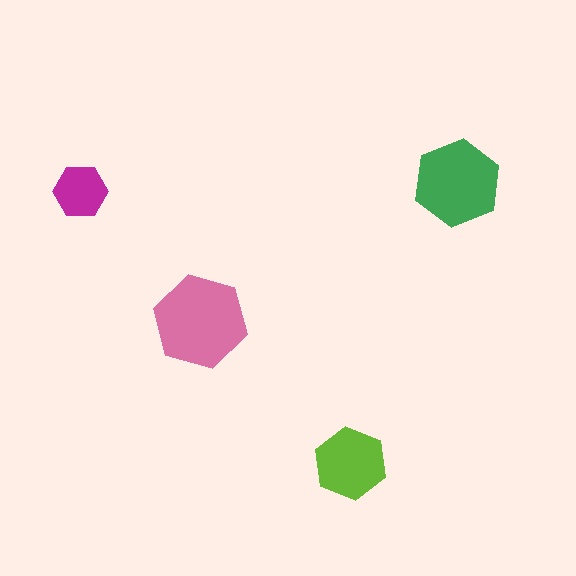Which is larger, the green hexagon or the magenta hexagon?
The green one.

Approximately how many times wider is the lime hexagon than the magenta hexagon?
About 1.5 times wider.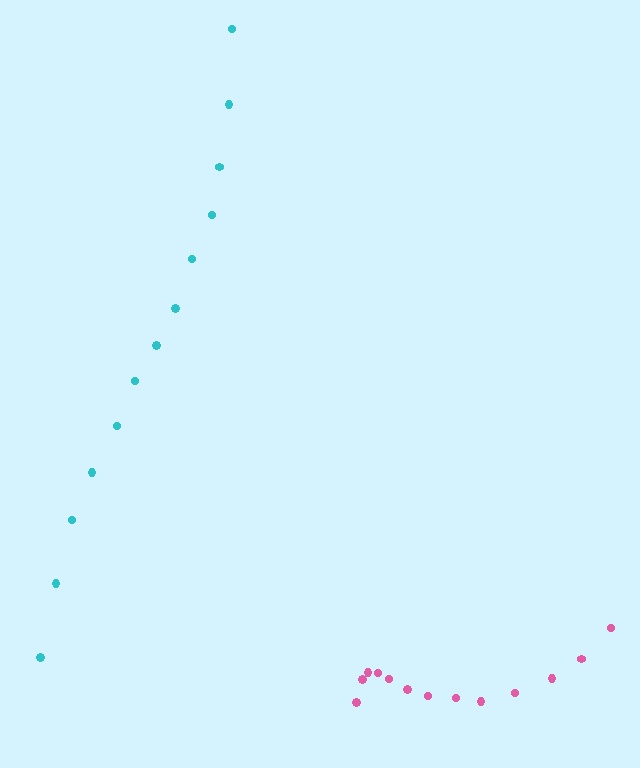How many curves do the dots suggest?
There are 2 distinct paths.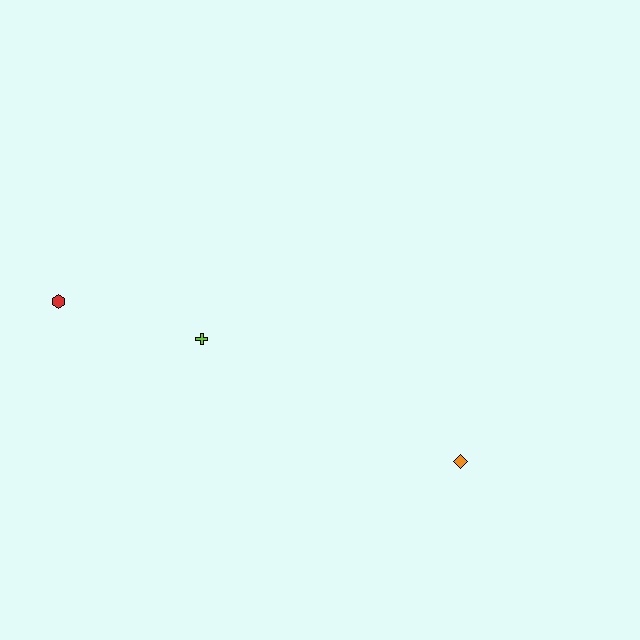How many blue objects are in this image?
There are no blue objects.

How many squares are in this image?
There are no squares.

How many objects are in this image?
There are 3 objects.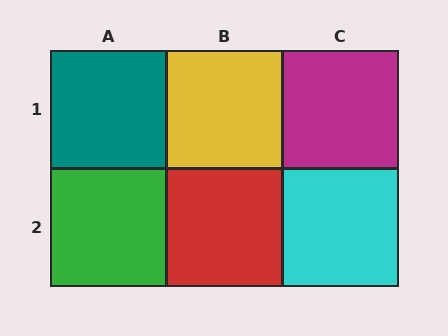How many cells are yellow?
1 cell is yellow.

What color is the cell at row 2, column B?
Red.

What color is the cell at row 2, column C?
Cyan.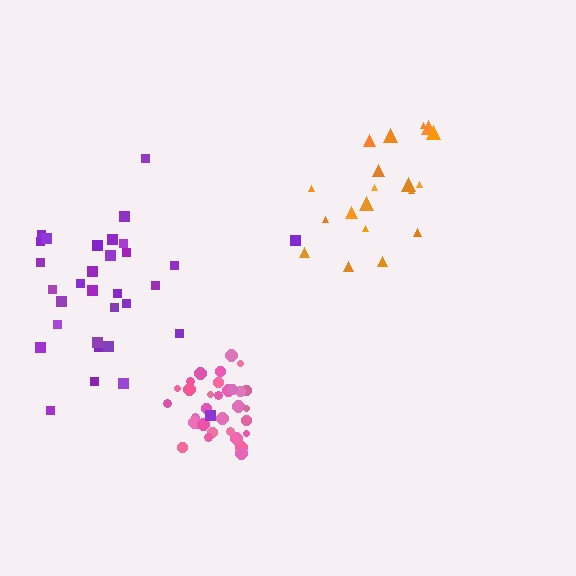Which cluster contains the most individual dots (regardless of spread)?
Pink (33).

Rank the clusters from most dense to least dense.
pink, purple, orange.